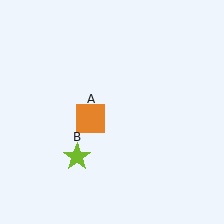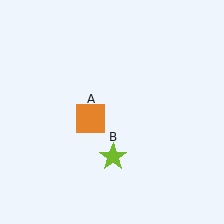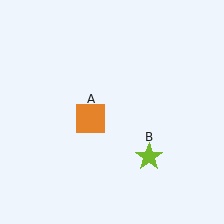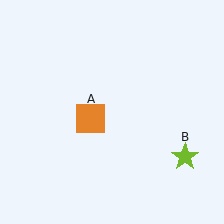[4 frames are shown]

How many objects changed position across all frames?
1 object changed position: lime star (object B).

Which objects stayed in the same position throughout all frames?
Orange square (object A) remained stationary.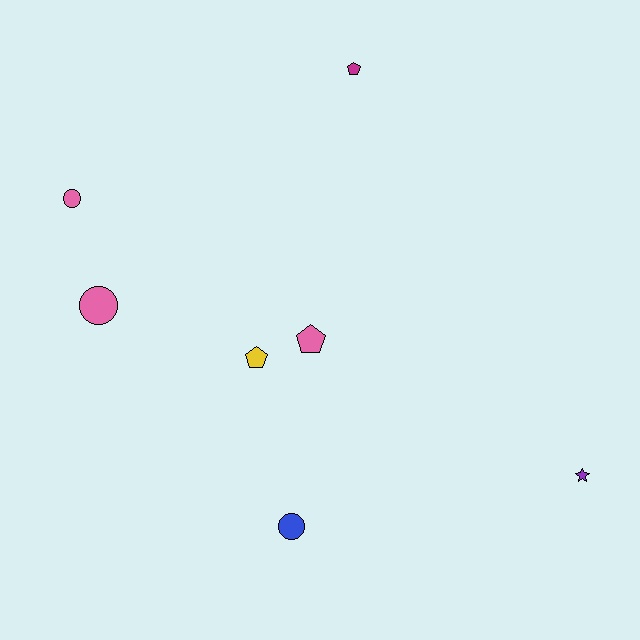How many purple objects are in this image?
There is 1 purple object.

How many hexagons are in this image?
There are no hexagons.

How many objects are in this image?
There are 7 objects.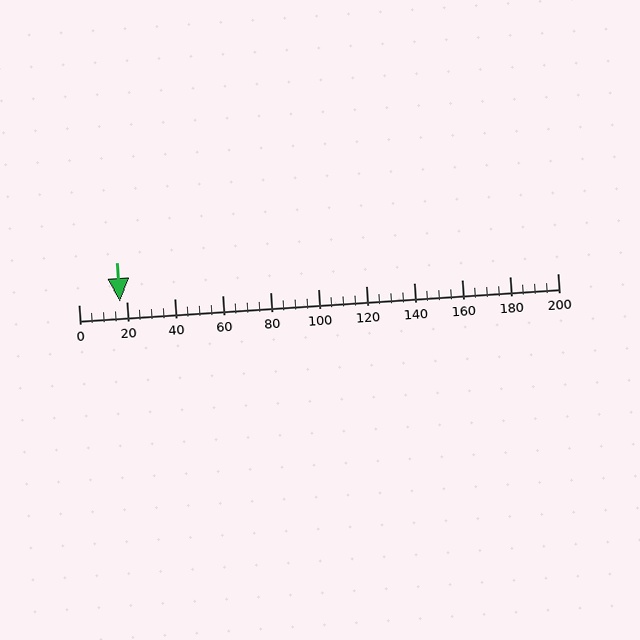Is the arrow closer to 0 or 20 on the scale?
The arrow is closer to 20.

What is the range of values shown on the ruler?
The ruler shows values from 0 to 200.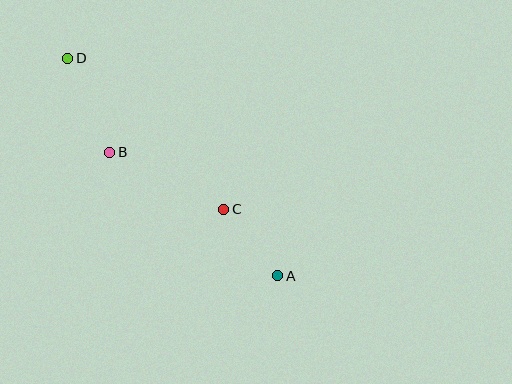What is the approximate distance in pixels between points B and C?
The distance between B and C is approximately 127 pixels.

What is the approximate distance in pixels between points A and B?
The distance between A and B is approximately 209 pixels.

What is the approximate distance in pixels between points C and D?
The distance between C and D is approximately 217 pixels.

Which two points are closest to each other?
Points A and C are closest to each other.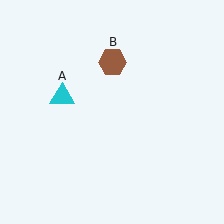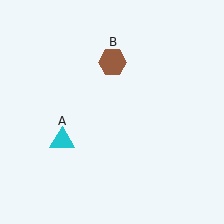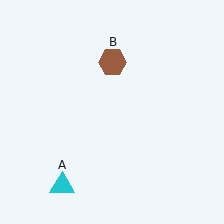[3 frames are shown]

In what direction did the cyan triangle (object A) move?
The cyan triangle (object A) moved down.